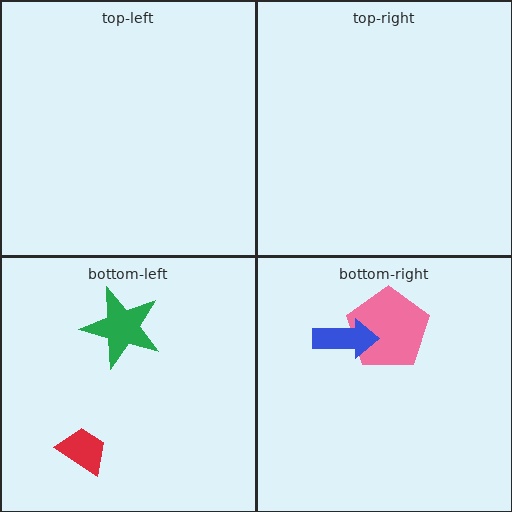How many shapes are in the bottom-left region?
2.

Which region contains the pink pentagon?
The bottom-right region.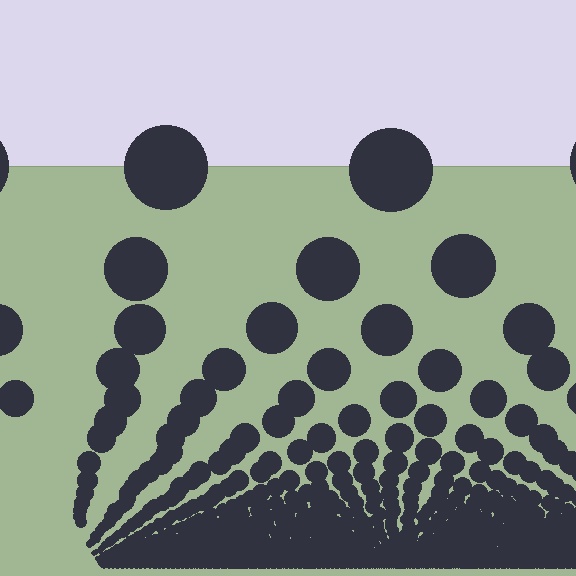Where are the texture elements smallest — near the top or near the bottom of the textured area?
Near the bottom.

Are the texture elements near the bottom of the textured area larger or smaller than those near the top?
Smaller. The gradient is inverted — elements near the bottom are smaller and denser.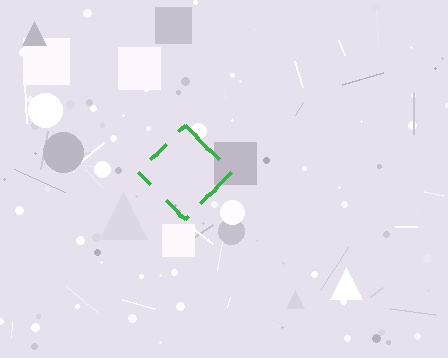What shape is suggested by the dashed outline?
The dashed outline suggests a diamond.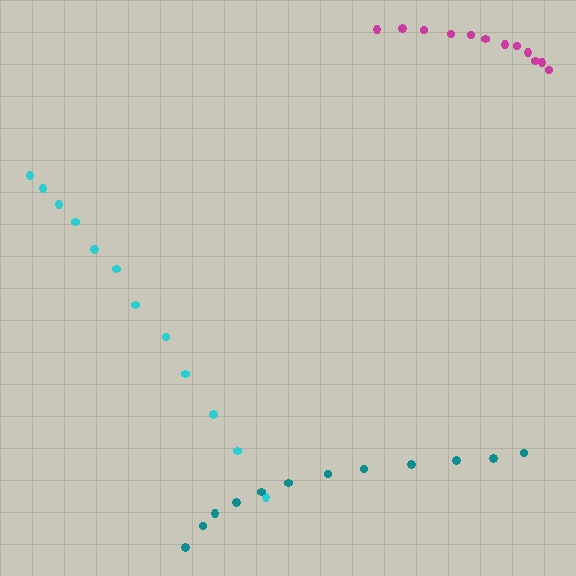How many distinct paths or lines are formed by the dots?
There are 3 distinct paths.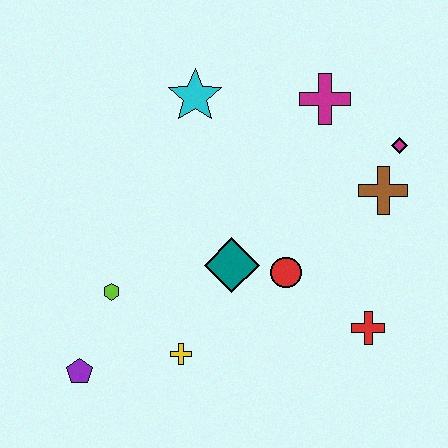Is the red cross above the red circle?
No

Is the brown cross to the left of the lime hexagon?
No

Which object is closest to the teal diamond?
The red circle is closest to the teal diamond.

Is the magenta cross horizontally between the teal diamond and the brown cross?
Yes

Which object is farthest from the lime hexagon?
The magenta diamond is farthest from the lime hexagon.